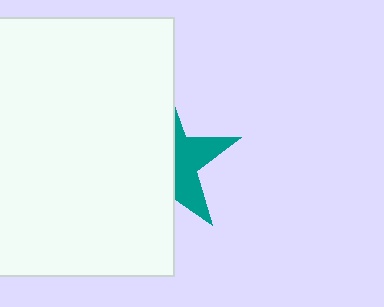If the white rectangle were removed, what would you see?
You would see the complete teal star.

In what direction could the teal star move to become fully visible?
The teal star could move right. That would shift it out from behind the white rectangle entirely.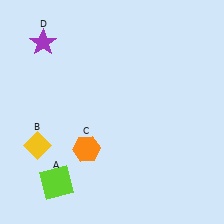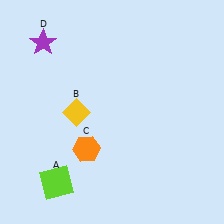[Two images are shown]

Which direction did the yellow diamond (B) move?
The yellow diamond (B) moved right.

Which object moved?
The yellow diamond (B) moved right.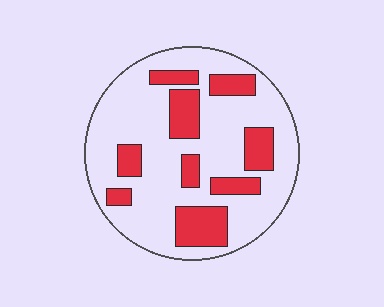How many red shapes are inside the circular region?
9.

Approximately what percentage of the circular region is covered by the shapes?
Approximately 25%.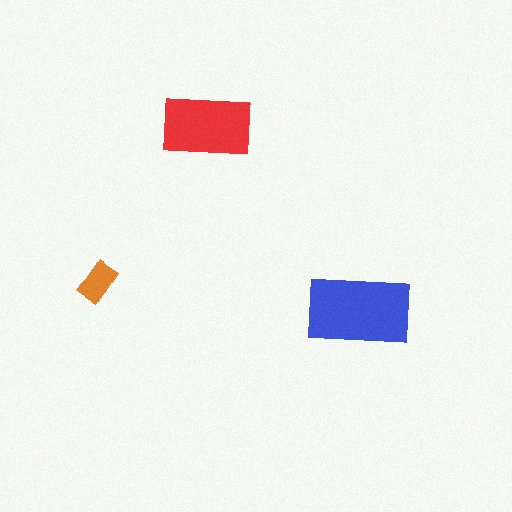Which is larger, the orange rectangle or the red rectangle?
The red one.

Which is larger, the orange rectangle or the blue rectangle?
The blue one.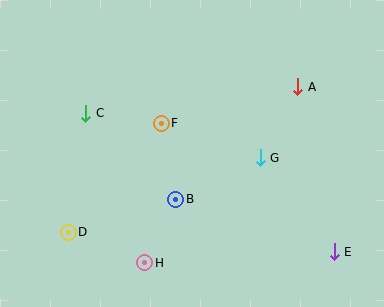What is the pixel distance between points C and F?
The distance between C and F is 76 pixels.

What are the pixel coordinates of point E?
Point E is at (334, 252).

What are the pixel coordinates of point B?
Point B is at (176, 199).